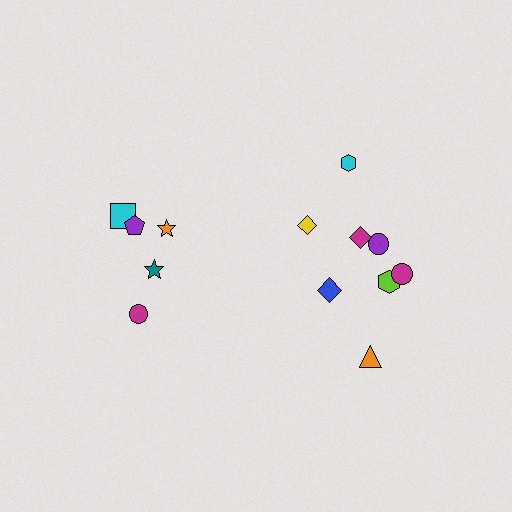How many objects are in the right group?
There are 8 objects.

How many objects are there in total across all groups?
There are 13 objects.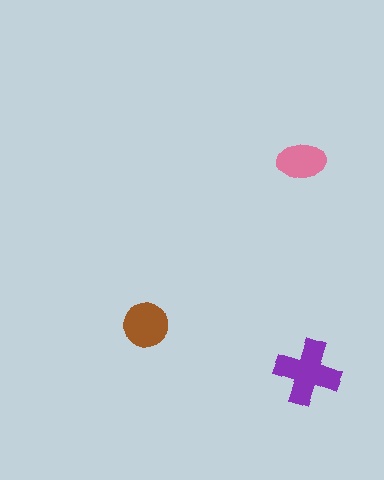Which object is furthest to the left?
The brown circle is leftmost.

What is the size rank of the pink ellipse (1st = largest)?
3rd.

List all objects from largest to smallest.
The purple cross, the brown circle, the pink ellipse.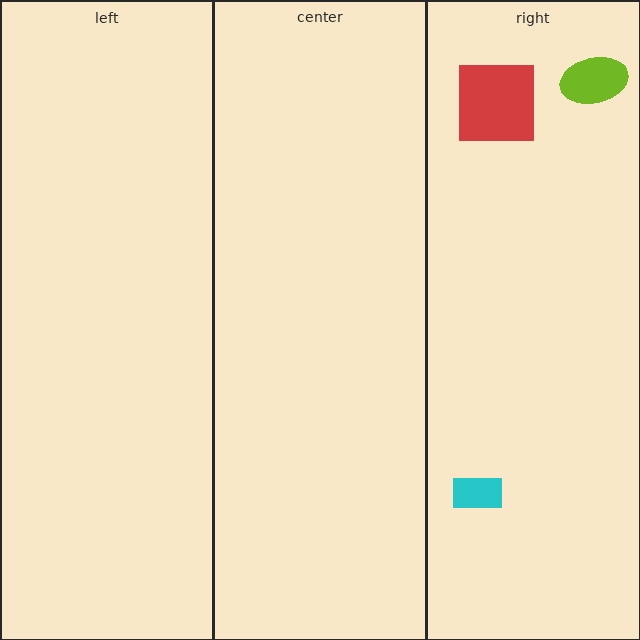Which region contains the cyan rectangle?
The right region.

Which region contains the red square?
The right region.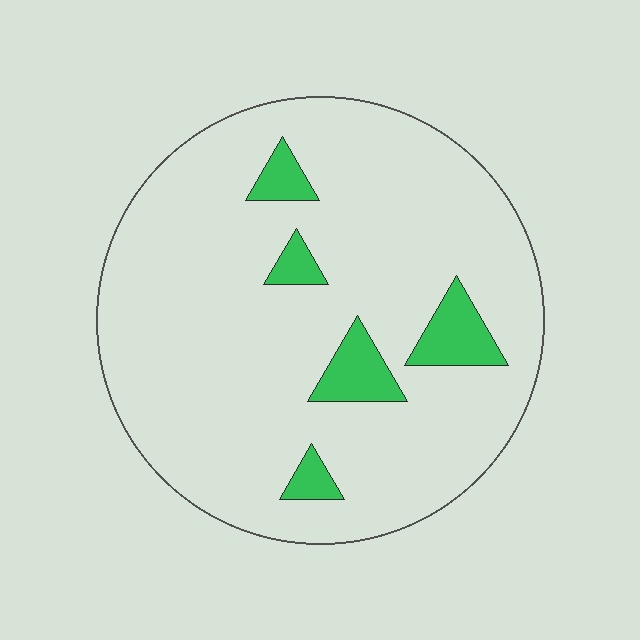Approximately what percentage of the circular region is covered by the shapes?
Approximately 10%.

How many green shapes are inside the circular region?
5.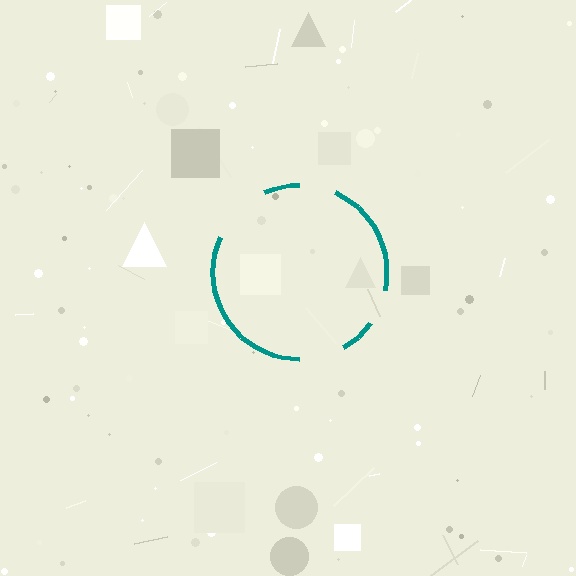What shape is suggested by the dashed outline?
The dashed outline suggests a circle.